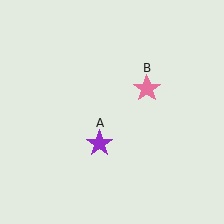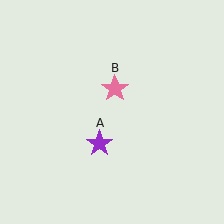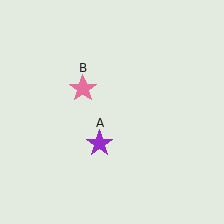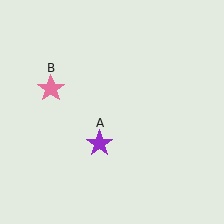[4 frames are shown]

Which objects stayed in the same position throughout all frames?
Purple star (object A) remained stationary.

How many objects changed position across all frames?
1 object changed position: pink star (object B).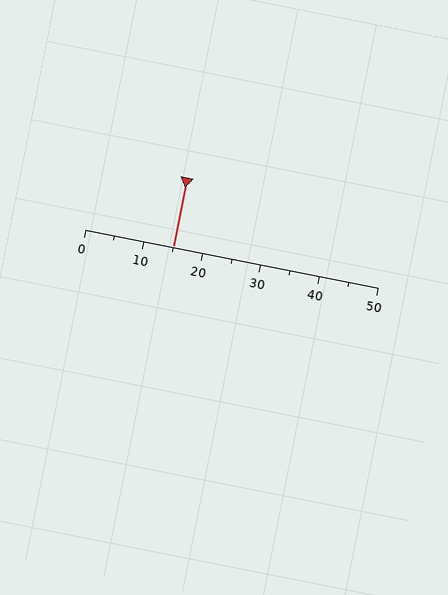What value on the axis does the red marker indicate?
The marker indicates approximately 15.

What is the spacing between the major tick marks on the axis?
The major ticks are spaced 10 apart.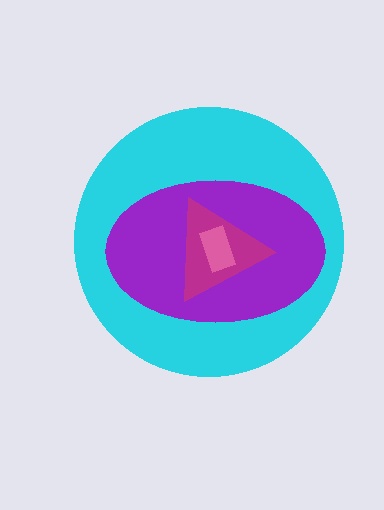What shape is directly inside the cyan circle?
The purple ellipse.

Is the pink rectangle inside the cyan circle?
Yes.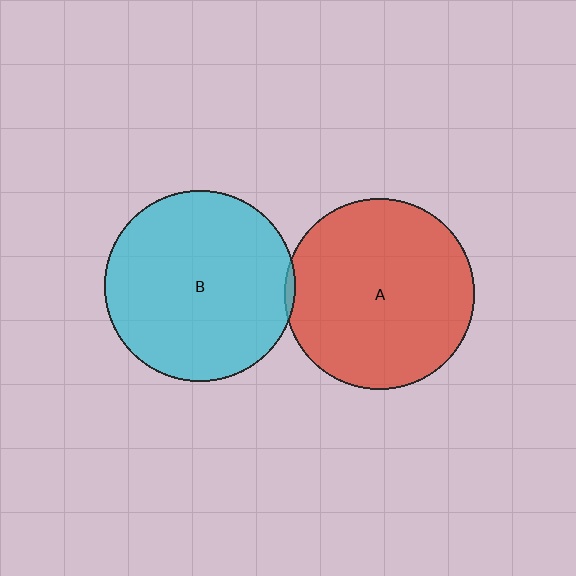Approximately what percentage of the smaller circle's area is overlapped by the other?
Approximately 5%.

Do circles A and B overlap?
Yes.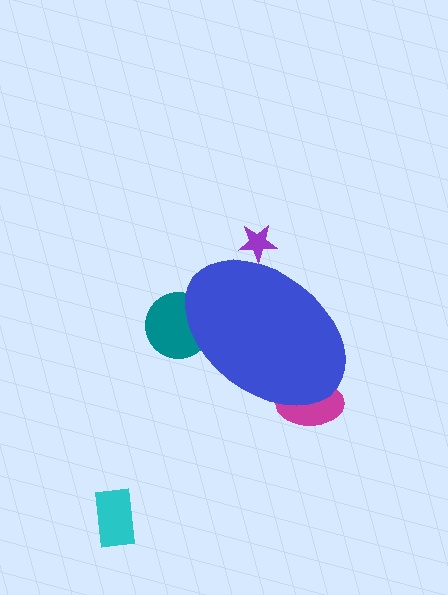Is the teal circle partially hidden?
Yes, the teal circle is partially hidden behind the blue ellipse.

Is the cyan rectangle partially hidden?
No, the cyan rectangle is fully visible.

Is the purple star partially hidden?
Yes, the purple star is partially hidden behind the blue ellipse.